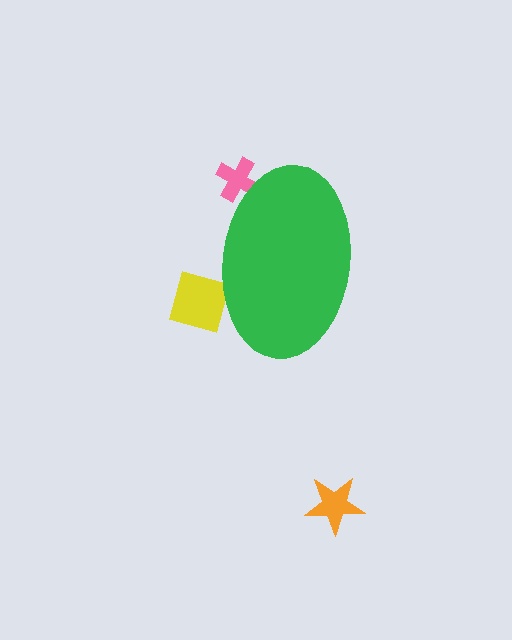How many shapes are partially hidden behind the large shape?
2 shapes are partially hidden.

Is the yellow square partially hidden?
Yes, the yellow square is partially hidden behind the green ellipse.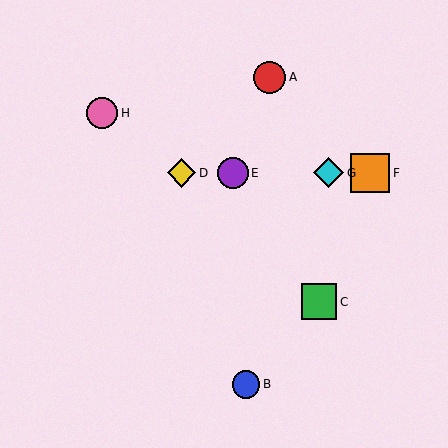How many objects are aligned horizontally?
4 objects (D, E, F, G) are aligned horizontally.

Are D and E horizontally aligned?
Yes, both are at y≈173.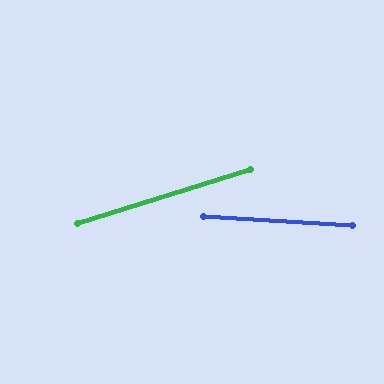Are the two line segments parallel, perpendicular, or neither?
Neither parallel nor perpendicular — they differ by about 21°.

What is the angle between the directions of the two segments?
Approximately 21 degrees.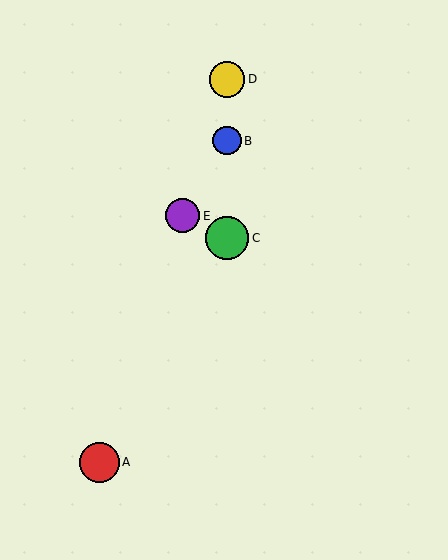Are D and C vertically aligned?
Yes, both are at x≈227.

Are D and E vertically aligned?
No, D is at x≈227 and E is at x≈182.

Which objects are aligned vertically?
Objects B, C, D are aligned vertically.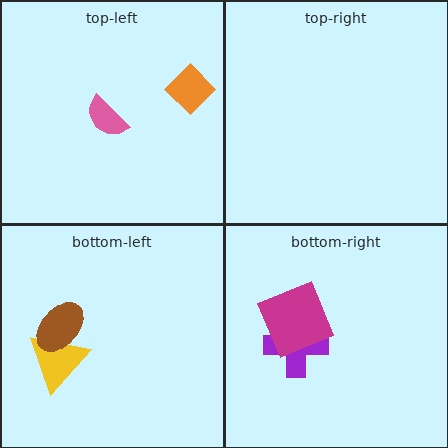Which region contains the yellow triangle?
The bottom-left region.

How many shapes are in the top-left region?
2.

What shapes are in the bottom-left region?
The yellow triangle, the brown ellipse.